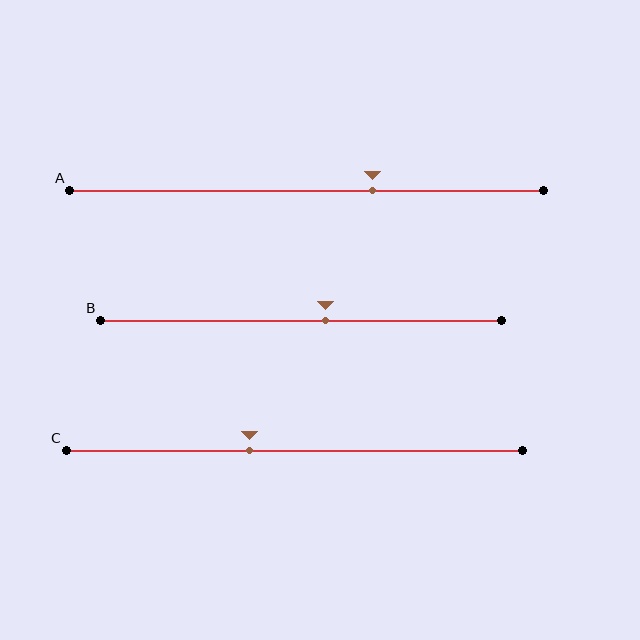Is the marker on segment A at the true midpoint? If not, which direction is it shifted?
No, the marker on segment A is shifted to the right by about 14% of the segment length.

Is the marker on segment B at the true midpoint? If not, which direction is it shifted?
No, the marker on segment B is shifted to the right by about 6% of the segment length.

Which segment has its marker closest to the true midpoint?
Segment B has its marker closest to the true midpoint.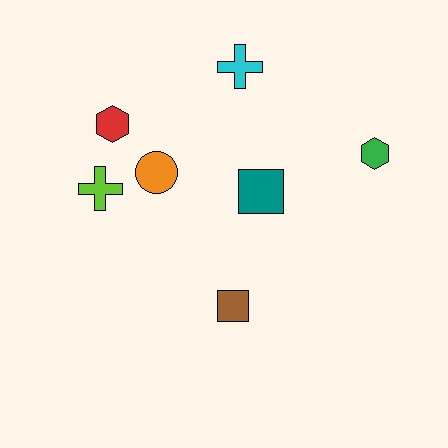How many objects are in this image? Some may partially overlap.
There are 7 objects.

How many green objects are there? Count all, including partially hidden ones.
There is 1 green object.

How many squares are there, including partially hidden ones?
There are 2 squares.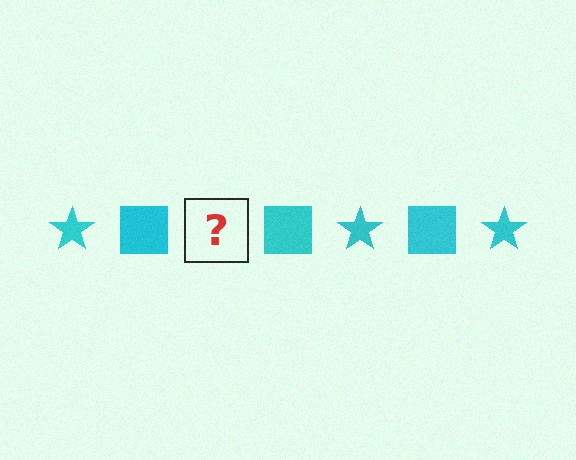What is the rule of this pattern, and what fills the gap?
The rule is that the pattern cycles through star, square shapes in cyan. The gap should be filled with a cyan star.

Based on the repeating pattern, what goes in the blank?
The blank should be a cyan star.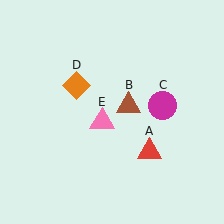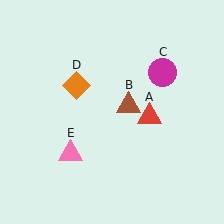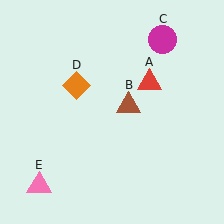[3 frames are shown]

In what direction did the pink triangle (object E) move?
The pink triangle (object E) moved down and to the left.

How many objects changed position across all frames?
3 objects changed position: red triangle (object A), magenta circle (object C), pink triangle (object E).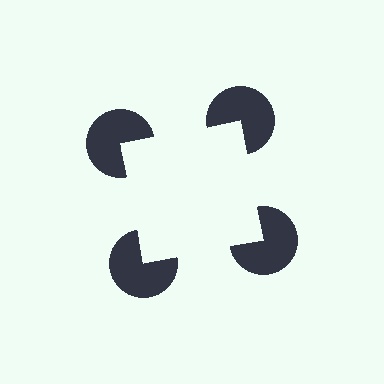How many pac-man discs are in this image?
There are 4 — one at each vertex of the illusory square.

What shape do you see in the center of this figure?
An illusory square — its edges are inferred from the aligned wedge cuts in the pac-man discs, not physically drawn.